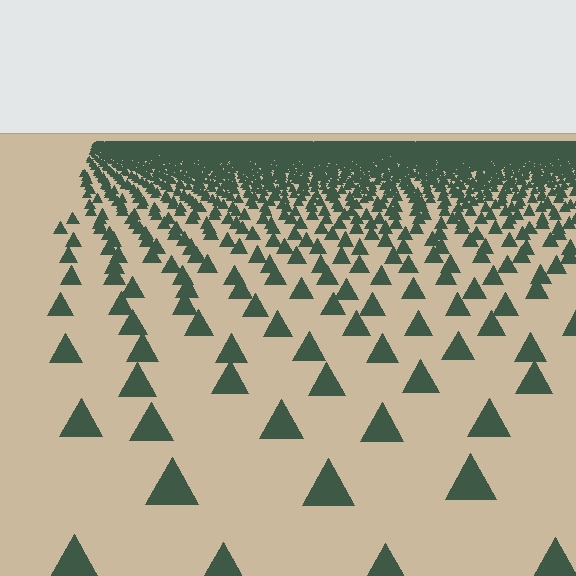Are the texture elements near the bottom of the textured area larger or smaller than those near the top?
Larger. Near the bottom, elements are closer to the viewer and appear at a bigger on-screen size.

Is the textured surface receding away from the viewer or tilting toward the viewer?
The surface is receding away from the viewer. Texture elements get smaller and denser toward the top.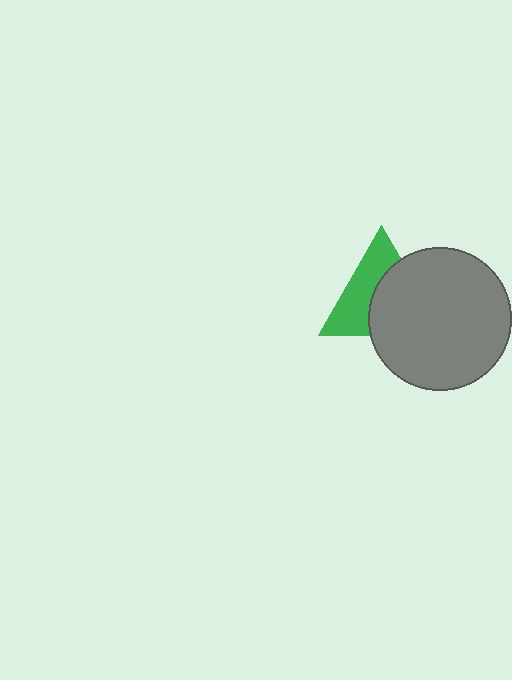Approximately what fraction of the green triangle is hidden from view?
Roughly 52% of the green triangle is hidden behind the gray circle.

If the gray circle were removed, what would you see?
You would see the complete green triangle.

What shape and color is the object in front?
The object in front is a gray circle.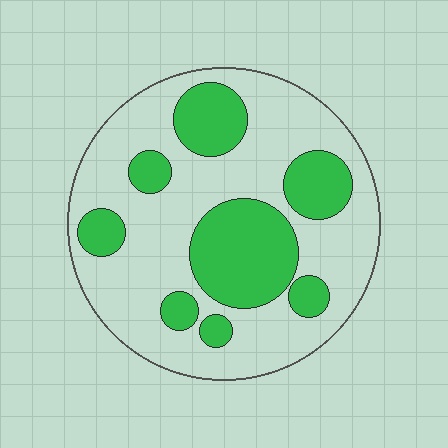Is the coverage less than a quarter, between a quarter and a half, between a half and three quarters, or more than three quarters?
Between a quarter and a half.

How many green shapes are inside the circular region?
8.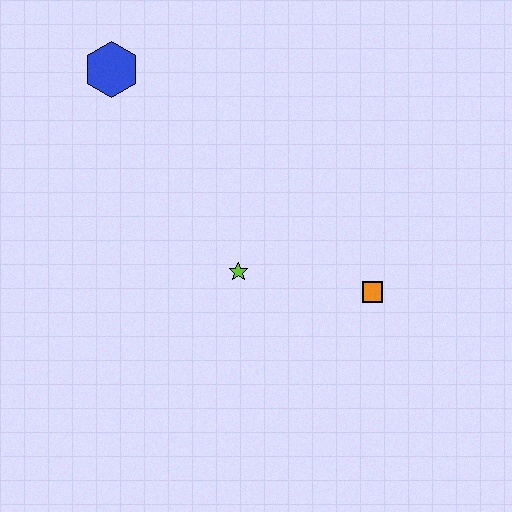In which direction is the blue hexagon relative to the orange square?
The blue hexagon is to the left of the orange square.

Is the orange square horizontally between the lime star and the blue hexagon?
No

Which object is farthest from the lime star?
The blue hexagon is farthest from the lime star.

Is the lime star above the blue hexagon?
No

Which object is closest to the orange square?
The lime star is closest to the orange square.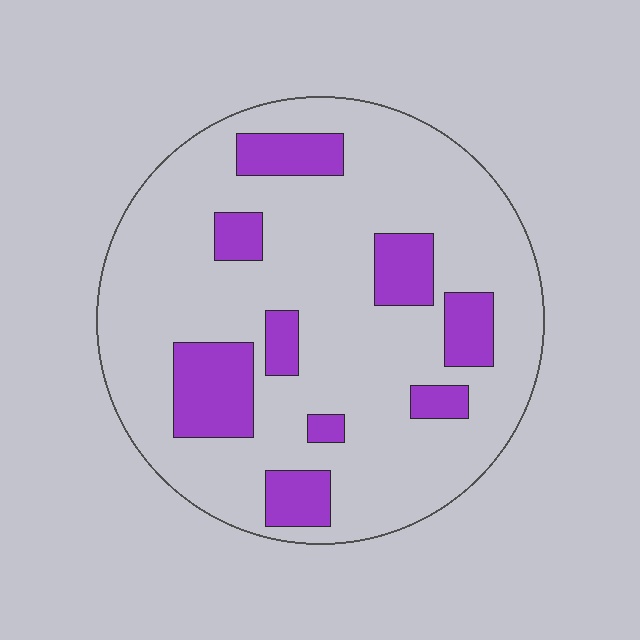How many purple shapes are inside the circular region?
9.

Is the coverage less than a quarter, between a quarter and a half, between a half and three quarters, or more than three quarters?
Less than a quarter.